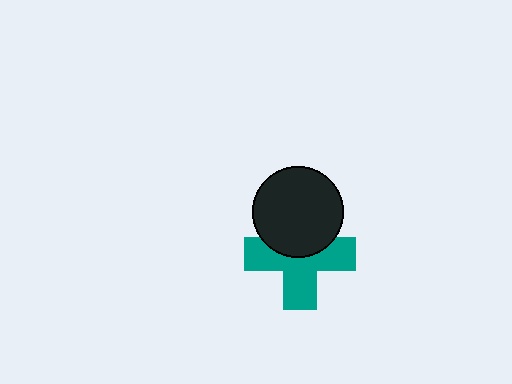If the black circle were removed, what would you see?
You would see the complete teal cross.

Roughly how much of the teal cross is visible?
About half of it is visible (roughly 62%).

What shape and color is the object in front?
The object in front is a black circle.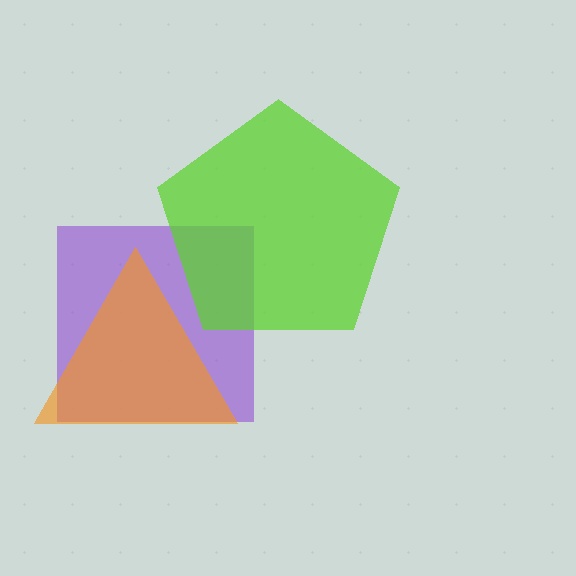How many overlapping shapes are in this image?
There are 3 overlapping shapes in the image.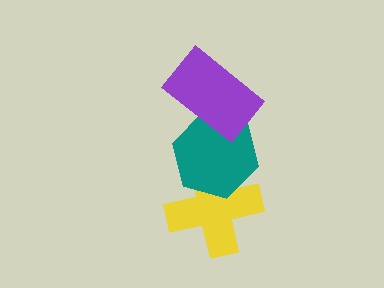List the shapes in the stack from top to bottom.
From top to bottom: the purple rectangle, the teal hexagon, the yellow cross.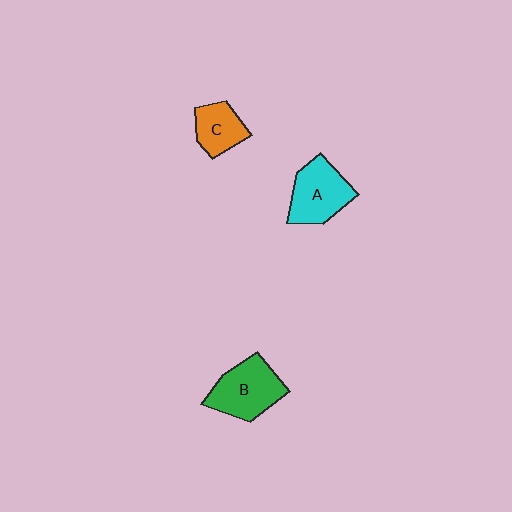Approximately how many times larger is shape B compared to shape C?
Approximately 1.6 times.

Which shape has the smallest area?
Shape C (orange).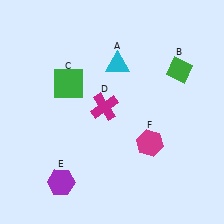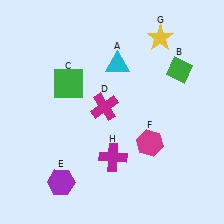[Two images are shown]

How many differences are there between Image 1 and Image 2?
There are 2 differences between the two images.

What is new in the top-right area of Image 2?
A yellow star (G) was added in the top-right area of Image 2.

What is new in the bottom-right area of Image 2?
A magenta cross (H) was added in the bottom-right area of Image 2.